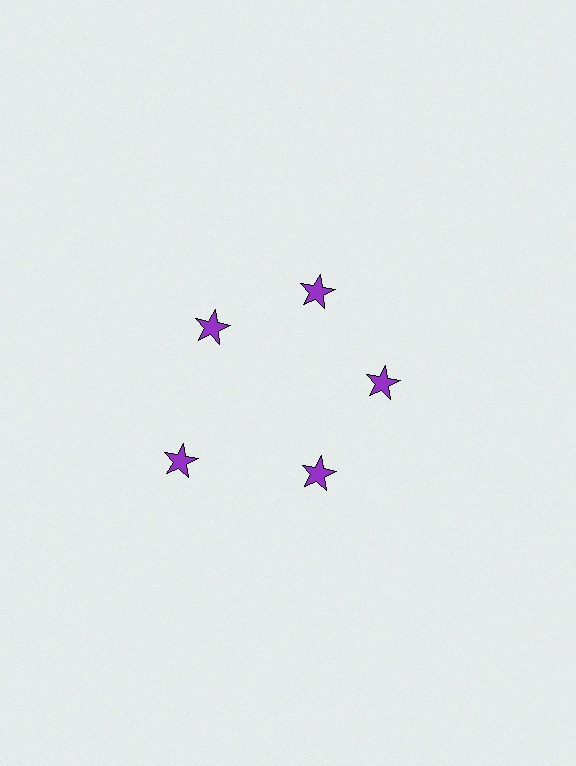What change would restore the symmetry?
The symmetry would be restored by moving it inward, back onto the ring so that all 5 stars sit at equal angles and equal distance from the center.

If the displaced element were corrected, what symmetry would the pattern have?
It would have 5-fold rotational symmetry — the pattern would map onto itself every 72 degrees.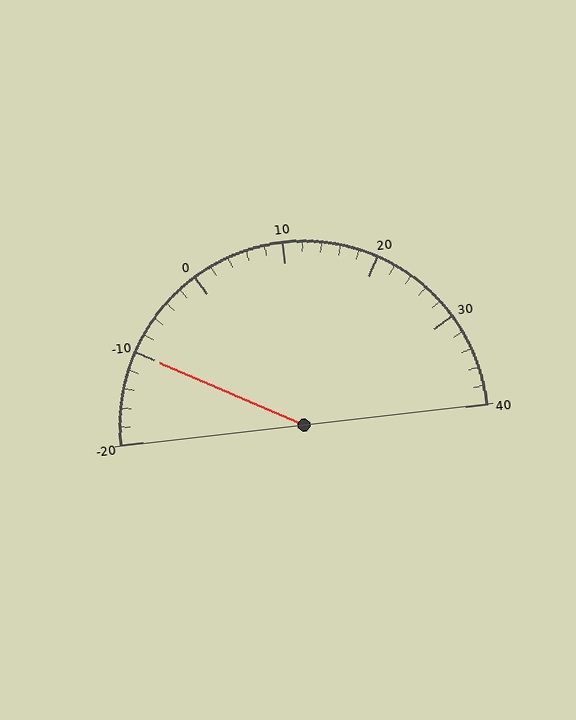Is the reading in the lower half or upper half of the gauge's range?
The reading is in the lower half of the range (-20 to 40).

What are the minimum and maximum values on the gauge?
The gauge ranges from -20 to 40.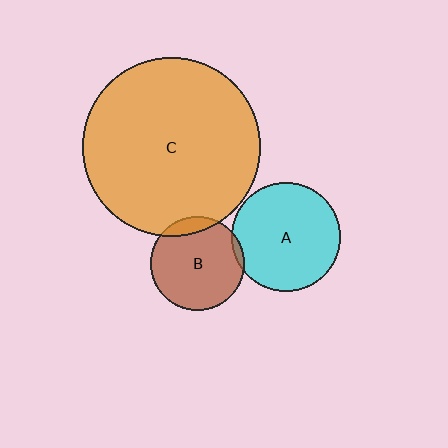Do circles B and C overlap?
Yes.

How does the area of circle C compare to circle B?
Approximately 3.6 times.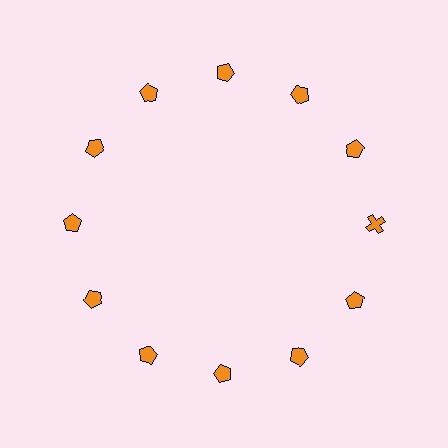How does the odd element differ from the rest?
It has a different shape: cross instead of pentagon.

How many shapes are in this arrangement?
There are 12 shapes arranged in a ring pattern.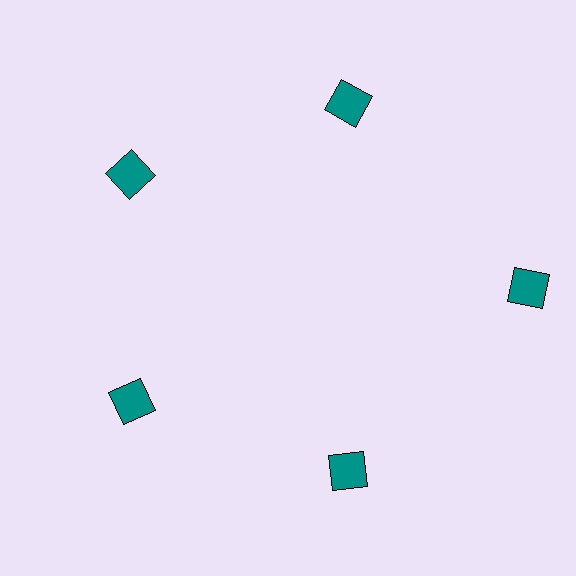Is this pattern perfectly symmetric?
No. The 5 teal squares are arranged in a ring, but one element near the 3 o'clock position is pushed outward from the center, breaking the 5-fold rotational symmetry.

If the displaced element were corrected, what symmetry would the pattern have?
It would have 5-fold rotational symmetry — the pattern would map onto itself every 72 degrees.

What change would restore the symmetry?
The symmetry would be restored by moving it inward, back onto the ring so that all 5 squares sit at equal angles and equal distance from the center.